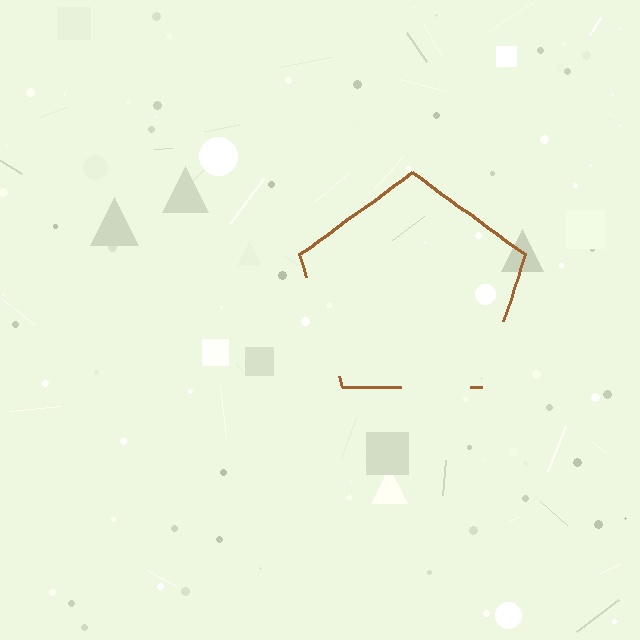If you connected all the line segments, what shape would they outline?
They would outline a pentagon.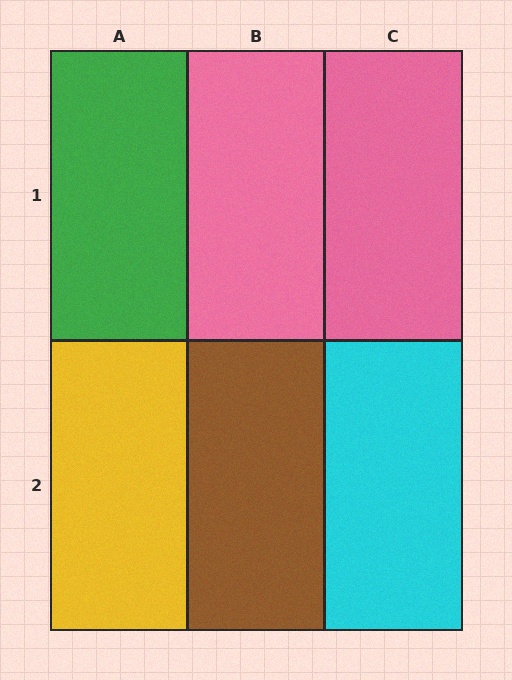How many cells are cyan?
1 cell is cyan.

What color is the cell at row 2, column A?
Yellow.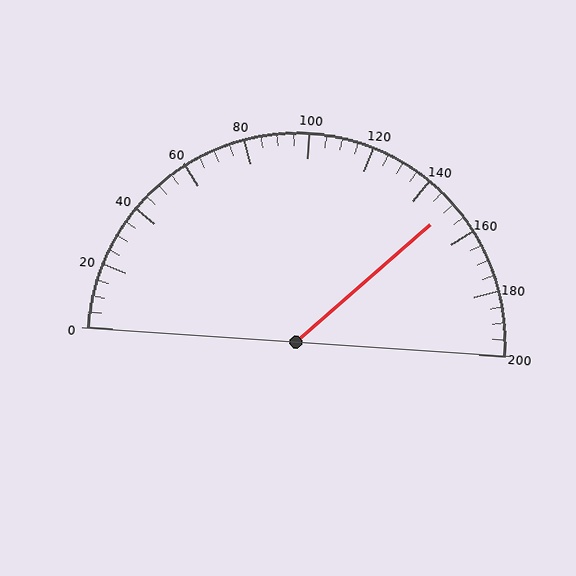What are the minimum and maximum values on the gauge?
The gauge ranges from 0 to 200.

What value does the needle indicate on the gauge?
The needle indicates approximately 150.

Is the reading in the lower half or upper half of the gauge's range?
The reading is in the upper half of the range (0 to 200).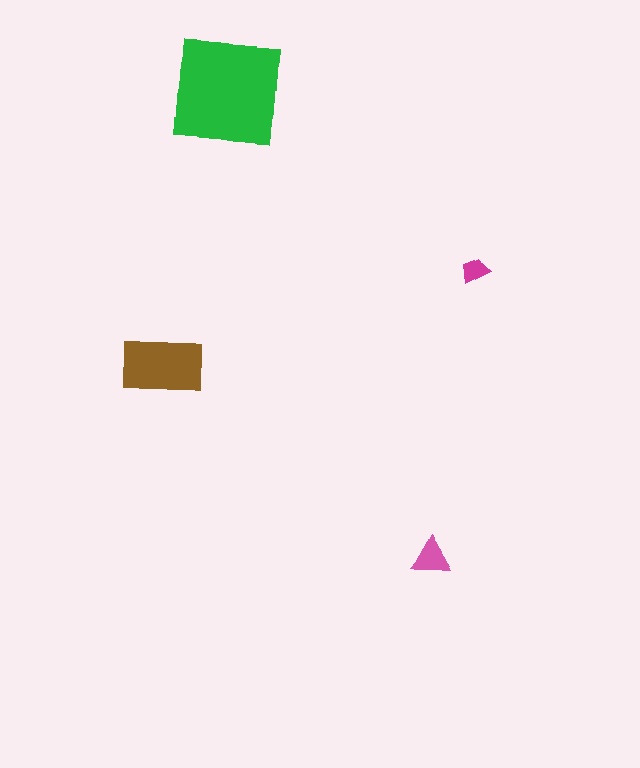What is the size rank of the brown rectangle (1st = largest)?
2nd.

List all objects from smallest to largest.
The magenta trapezoid, the pink triangle, the brown rectangle, the green square.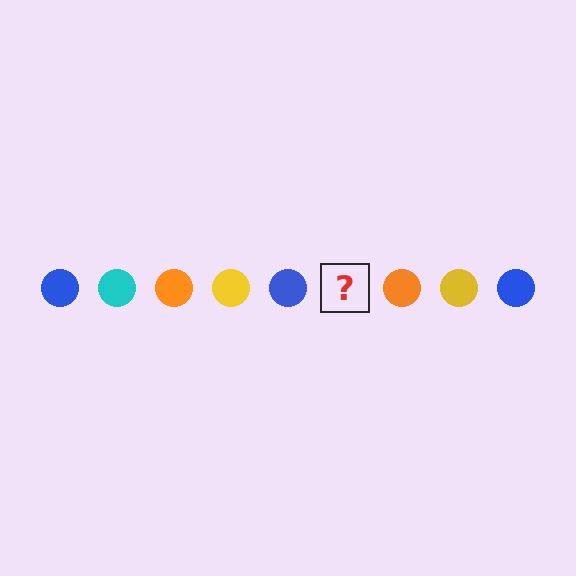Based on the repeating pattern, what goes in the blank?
The blank should be a cyan circle.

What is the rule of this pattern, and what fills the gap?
The rule is that the pattern cycles through blue, cyan, orange, yellow circles. The gap should be filled with a cyan circle.